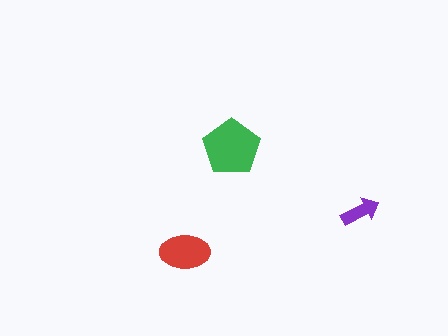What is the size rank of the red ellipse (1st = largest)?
2nd.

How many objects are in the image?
There are 3 objects in the image.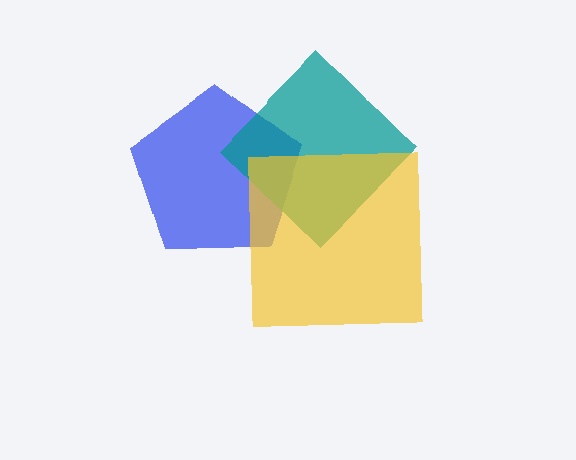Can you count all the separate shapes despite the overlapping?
Yes, there are 3 separate shapes.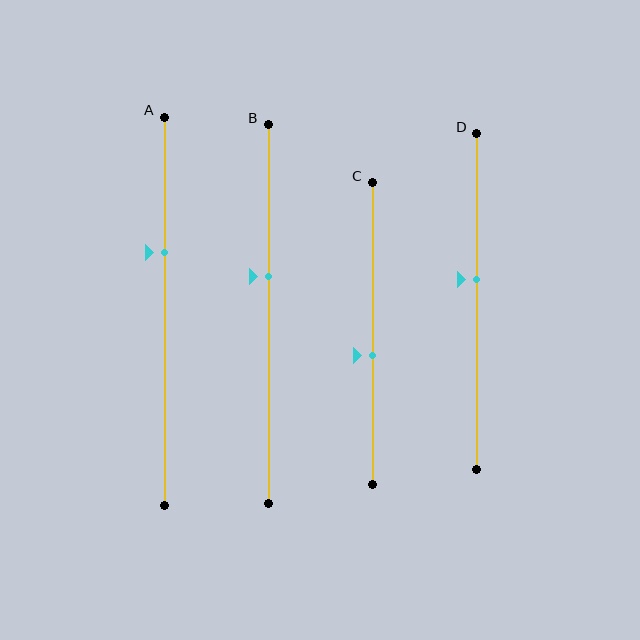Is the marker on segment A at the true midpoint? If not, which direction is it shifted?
No, the marker on segment A is shifted upward by about 15% of the segment length.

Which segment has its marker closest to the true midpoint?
Segment D has its marker closest to the true midpoint.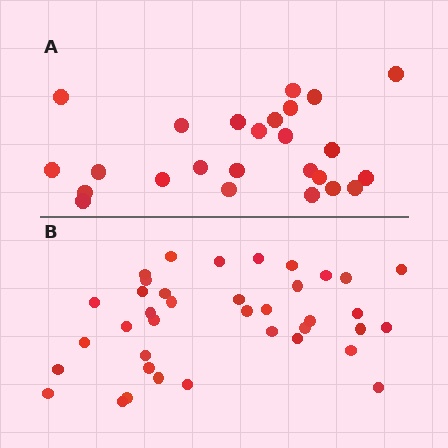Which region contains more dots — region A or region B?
Region B (the bottom region) has more dots.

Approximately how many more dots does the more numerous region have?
Region B has approximately 15 more dots than region A.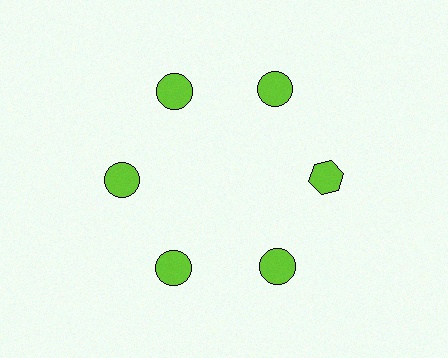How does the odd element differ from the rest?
It has a different shape: hexagon instead of circle.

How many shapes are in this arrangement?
There are 6 shapes arranged in a ring pattern.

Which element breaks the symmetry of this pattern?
The lime hexagon at roughly the 3 o'clock position breaks the symmetry. All other shapes are lime circles.